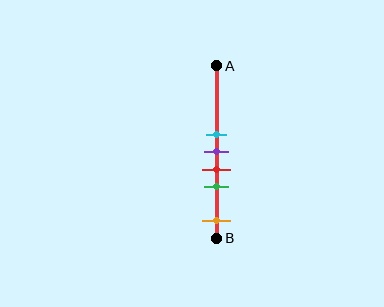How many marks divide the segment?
There are 5 marks dividing the segment.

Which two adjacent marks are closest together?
The cyan and purple marks are the closest adjacent pair.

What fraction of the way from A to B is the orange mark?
The orange mark is approximately 90% (0.9) of the way from A to B.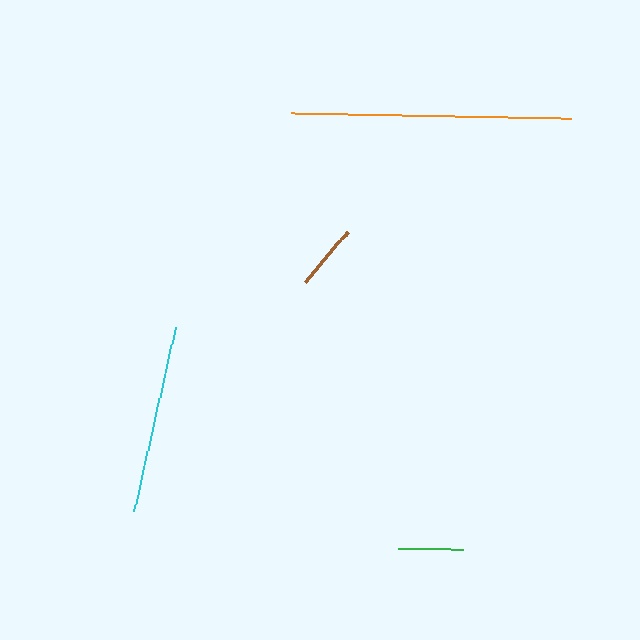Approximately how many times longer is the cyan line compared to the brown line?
The cyan line is approximately 2.9 times the length of the brown line.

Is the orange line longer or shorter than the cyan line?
The orange line is longer than the cyan line.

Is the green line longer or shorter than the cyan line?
The cyan line is longer than the green line.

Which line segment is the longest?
The orange line is the longest at approximately 280 pixels.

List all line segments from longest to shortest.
From longest to shortest: orange, cyan, brown, green.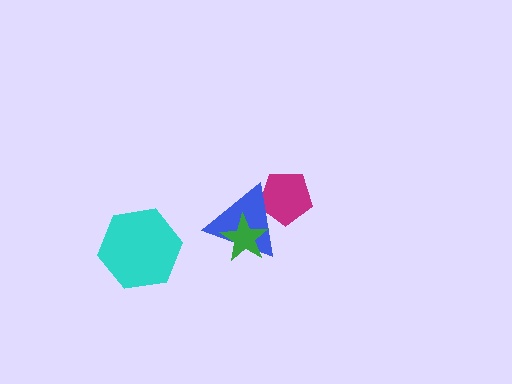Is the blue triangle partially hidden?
Yes, it is partially covered by another shape.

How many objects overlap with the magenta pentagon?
1 object overlaps with the magenta pentagon.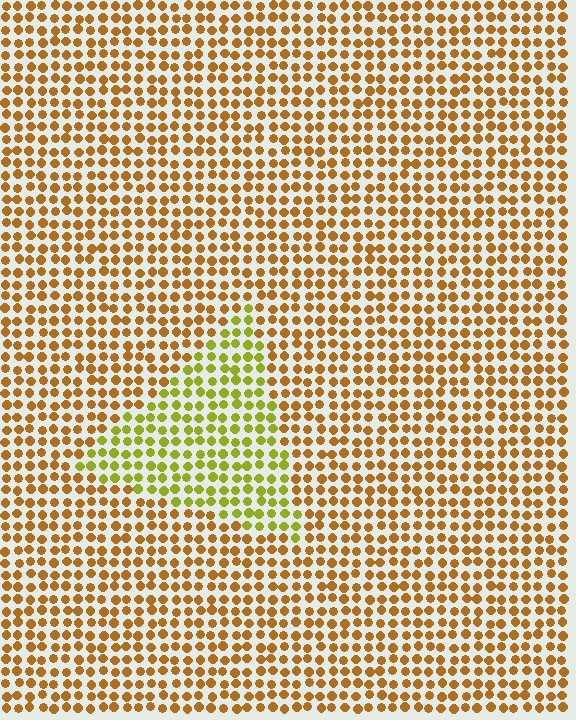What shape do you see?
I see a triangle.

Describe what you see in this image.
The image is filled with small brown elements in a uniform arrangement. A triangle-shaped region is visible where the elements are tinted to a slightly different hue, forming a subtle color boundary.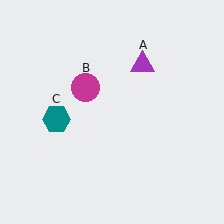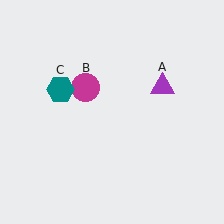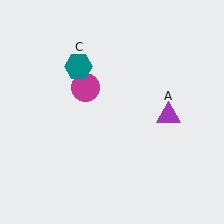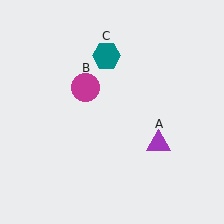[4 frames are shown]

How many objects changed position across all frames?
2 objects changed position: purple triangle (object A), teal hexagon (object C).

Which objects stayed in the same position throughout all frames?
Magenta circle (object B) remained stationary.